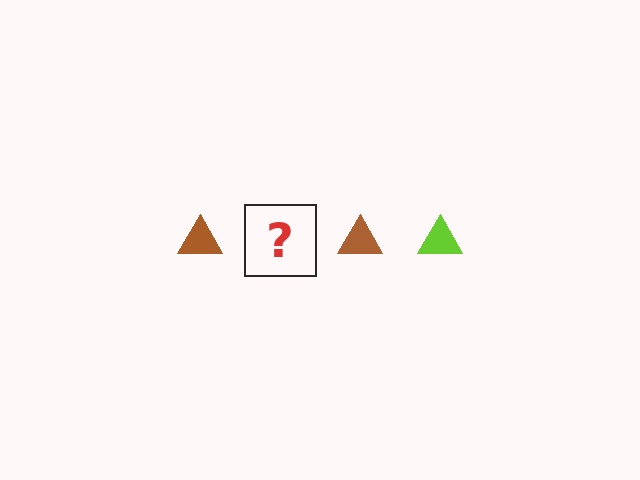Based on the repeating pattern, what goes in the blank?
The blank should be a lime triangle.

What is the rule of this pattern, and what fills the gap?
The rule is that the pattern cycles through brown, lime triangles. The gap should be filled with a lime triangle.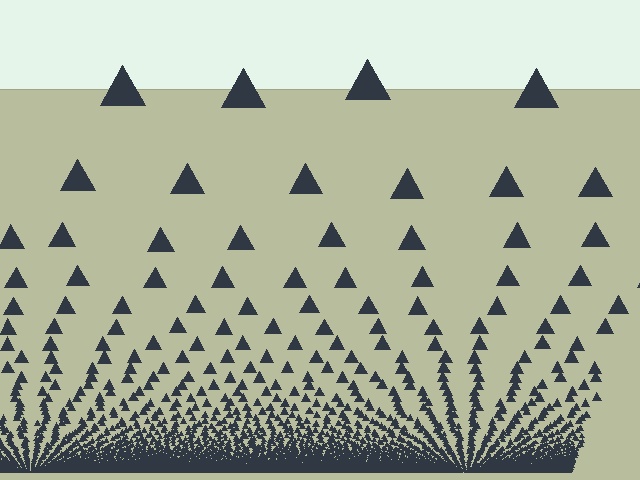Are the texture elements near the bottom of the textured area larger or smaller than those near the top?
Smaller. The gradient is inverted — elements near the bottom are smaller and denser.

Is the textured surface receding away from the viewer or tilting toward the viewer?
The surface appears to tilt toward the viewer. Texture elements get larger and sparser toward the top.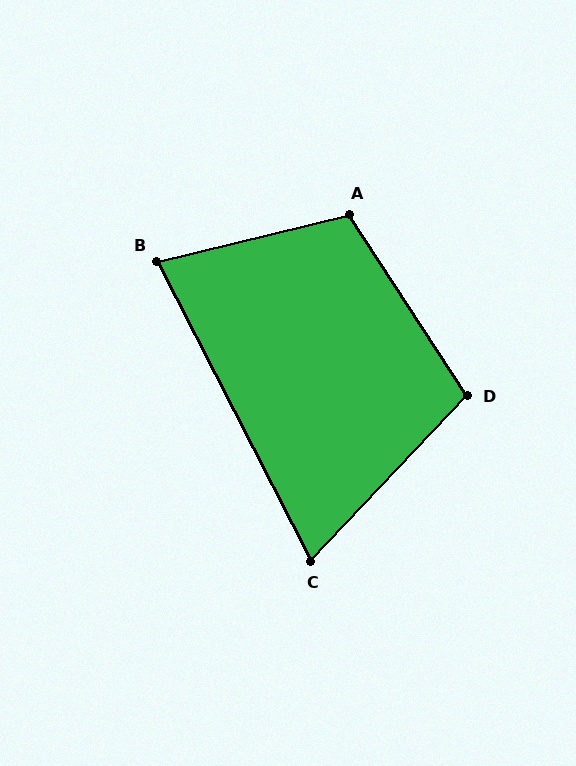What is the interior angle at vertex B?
Approximately 76 degrees (acute).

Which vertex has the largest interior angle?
A, at approximately 109 degrees.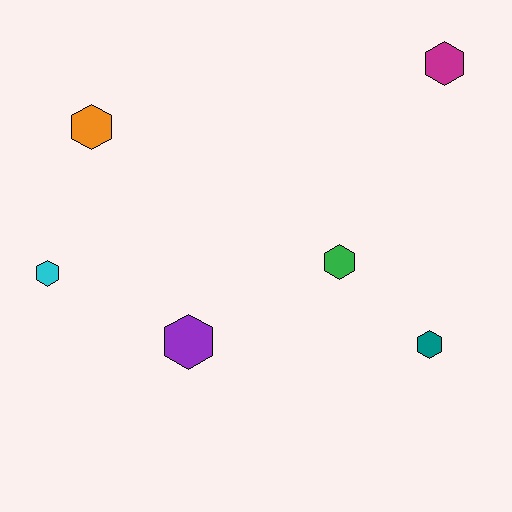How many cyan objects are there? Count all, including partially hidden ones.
There is 1 cyan object.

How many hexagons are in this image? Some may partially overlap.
There are 6 hexagons.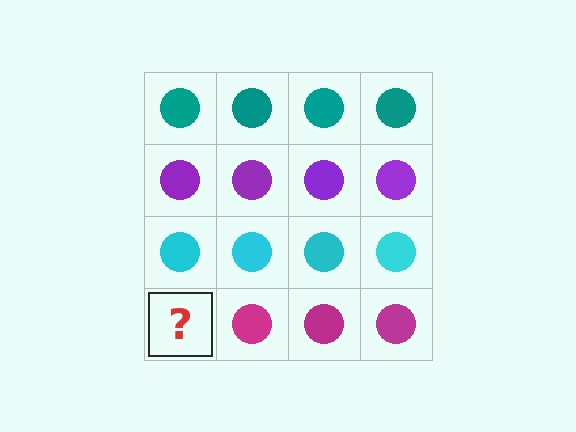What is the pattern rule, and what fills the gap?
The rule is that each row has a consistent color. The gap should be filled with a magenta circle.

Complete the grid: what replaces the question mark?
The question mark should be replaced with a magenta circle.